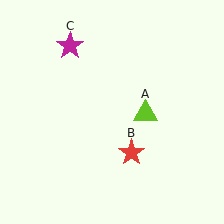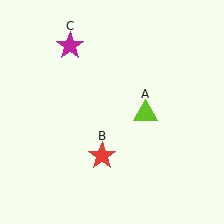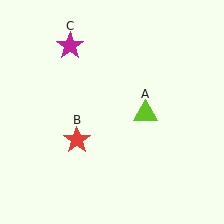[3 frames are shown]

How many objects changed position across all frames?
1 object changed position: red star (object B).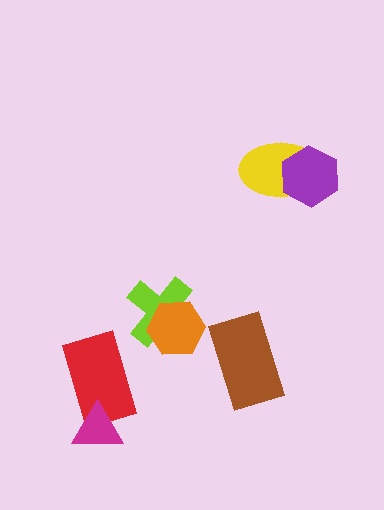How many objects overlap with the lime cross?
1 object overlaps with the lime cross.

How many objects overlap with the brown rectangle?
0 objects overlap with the brown rectangle.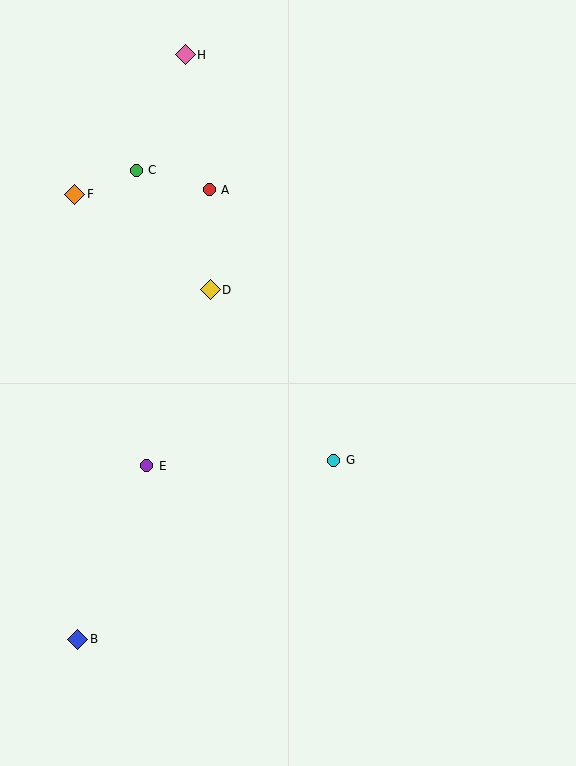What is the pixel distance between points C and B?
The distance between C and B is 473 pixels.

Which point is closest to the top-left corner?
Point H is closest to the top-left corner.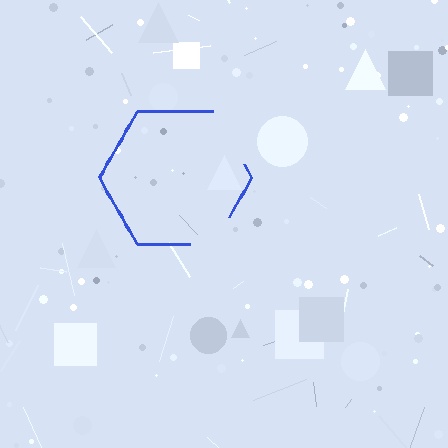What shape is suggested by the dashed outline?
The dashed outline suggests a hexagon.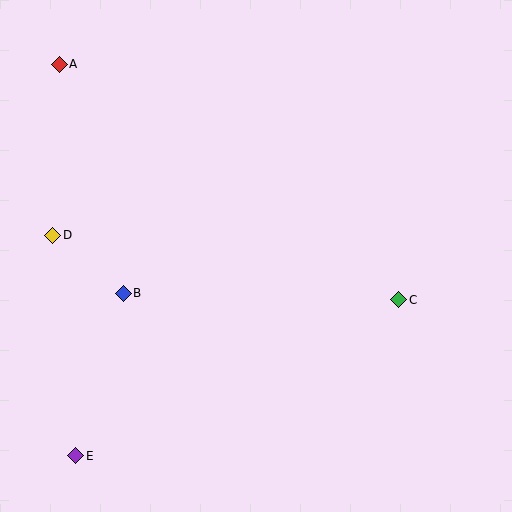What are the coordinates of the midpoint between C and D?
The midpoint between C and D is at (226, 268).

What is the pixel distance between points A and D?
The distance between A and D is 171 pixels.